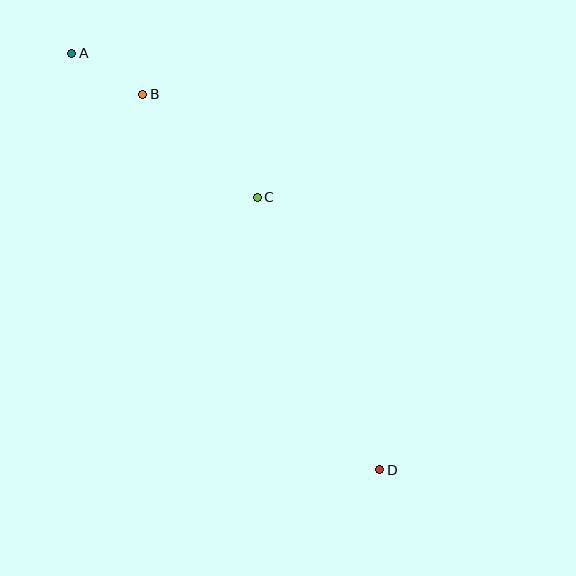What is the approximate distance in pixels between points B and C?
The distance between B and C is approximately 154 pixels.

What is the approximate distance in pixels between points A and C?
The distance between A and C is approximately 235 pixels.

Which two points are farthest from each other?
Points A and D are farthest from each other.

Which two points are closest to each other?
Points A and B are closest to each other.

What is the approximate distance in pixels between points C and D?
The distance between C and D is approximately 299 pixels.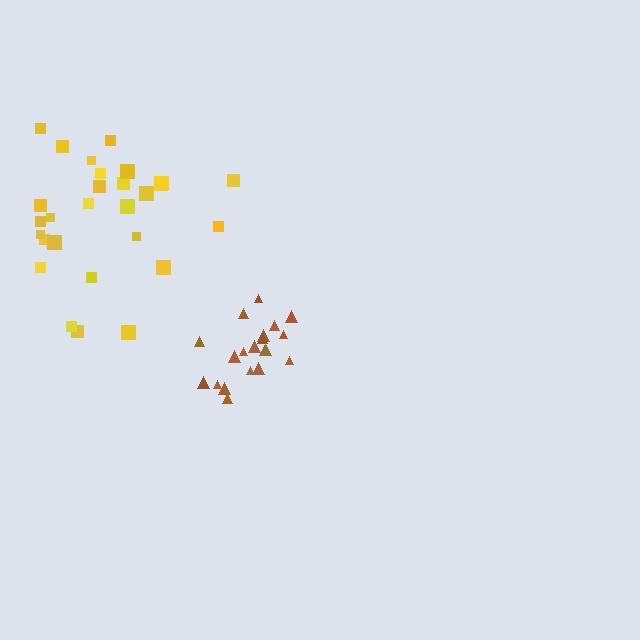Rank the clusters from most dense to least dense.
brown, yellow.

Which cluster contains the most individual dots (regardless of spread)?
Yellow (27).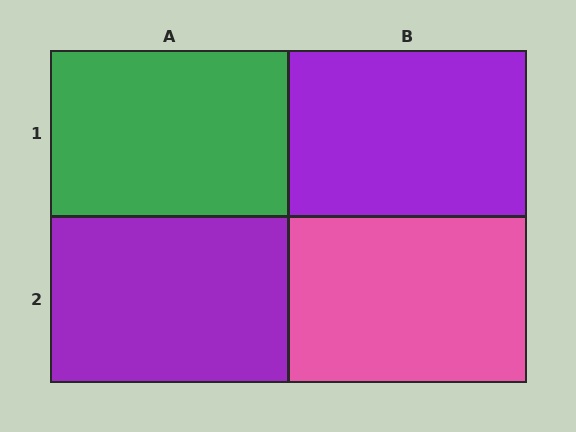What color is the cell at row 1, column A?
Green.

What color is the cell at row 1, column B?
Purple.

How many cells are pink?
1 cell is pink.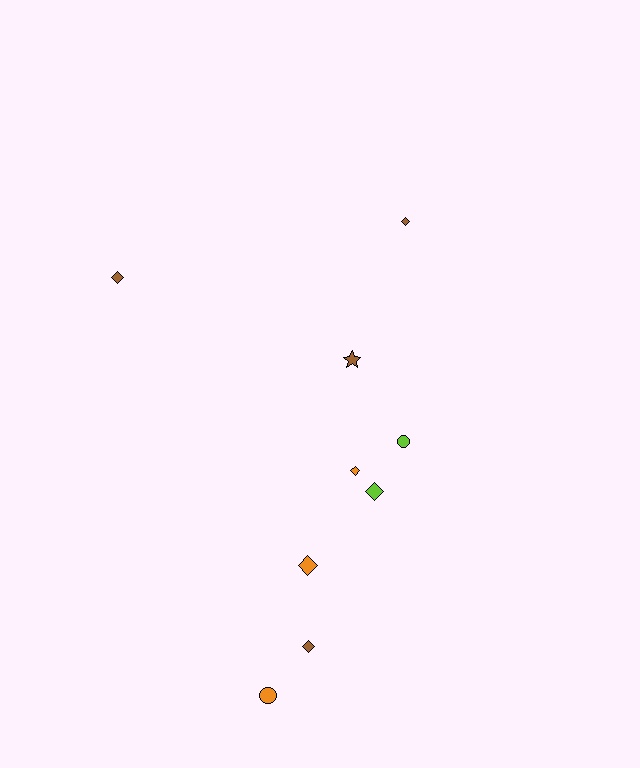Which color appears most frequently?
Brown, with 4 objects.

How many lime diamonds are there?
There is 1 lime diamond.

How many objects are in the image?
There are 9 objects.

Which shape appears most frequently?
Diamond, with 6 objects.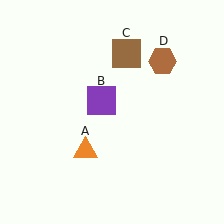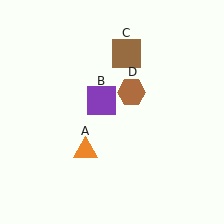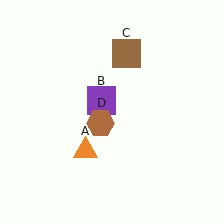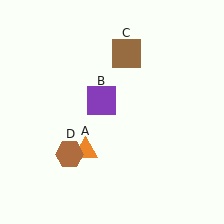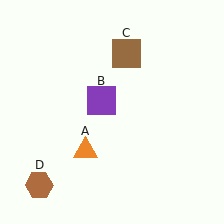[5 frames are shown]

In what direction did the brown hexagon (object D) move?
The brown hexagon (object D) moved down and to the left.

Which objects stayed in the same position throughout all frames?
Orange triangle (object A) and purple square (object B) and brown square (object C) remained stationary.